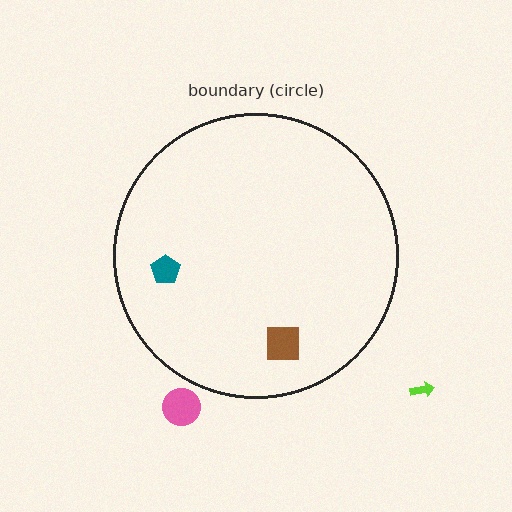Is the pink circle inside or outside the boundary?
Outside.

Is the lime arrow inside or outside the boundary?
Outside.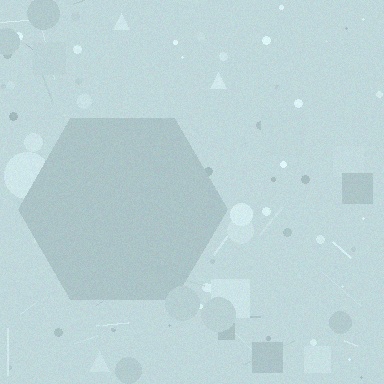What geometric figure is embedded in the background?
A hexagon is embedded in the background.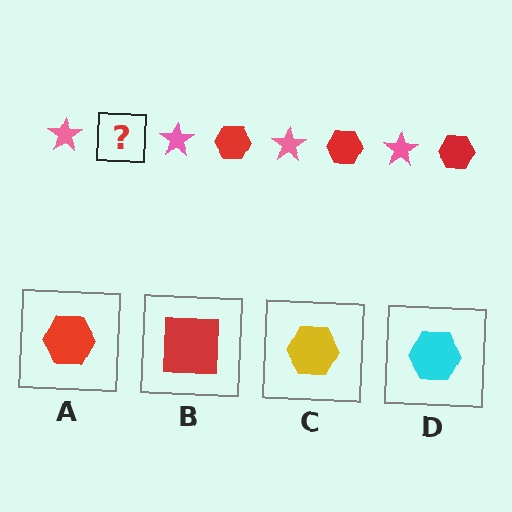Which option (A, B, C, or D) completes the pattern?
A.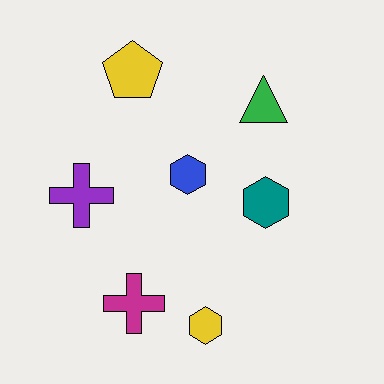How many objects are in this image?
There are 7 objects.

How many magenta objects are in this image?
There is 1 magenta object.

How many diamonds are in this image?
There are no diamonds.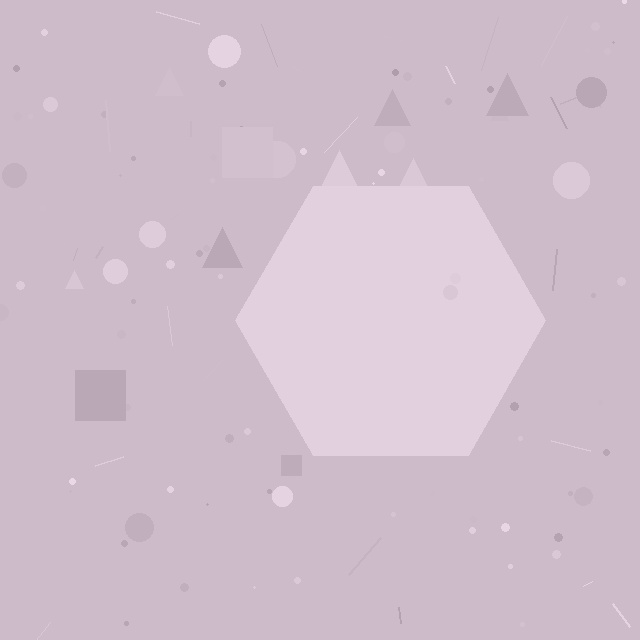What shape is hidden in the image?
A hexagon is hidden in the image.